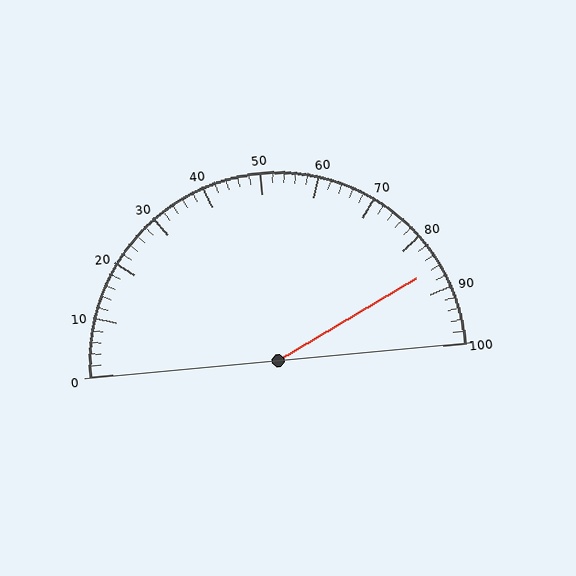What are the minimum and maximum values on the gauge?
The gauge ranges from 0 to 100.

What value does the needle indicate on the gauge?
The needle indicates approximately 86.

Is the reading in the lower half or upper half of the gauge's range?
The reading is in the upper half of the range (0 to 100).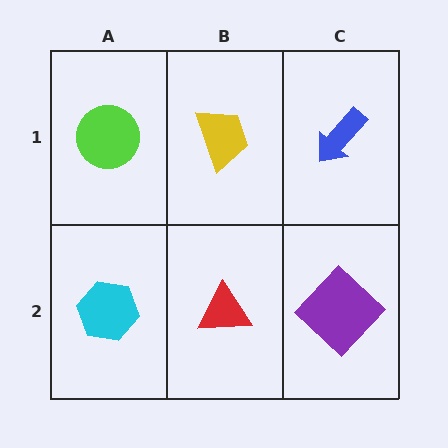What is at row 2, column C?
A purple diamond.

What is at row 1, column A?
A lime circle.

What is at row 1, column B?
A yellow trapezoid.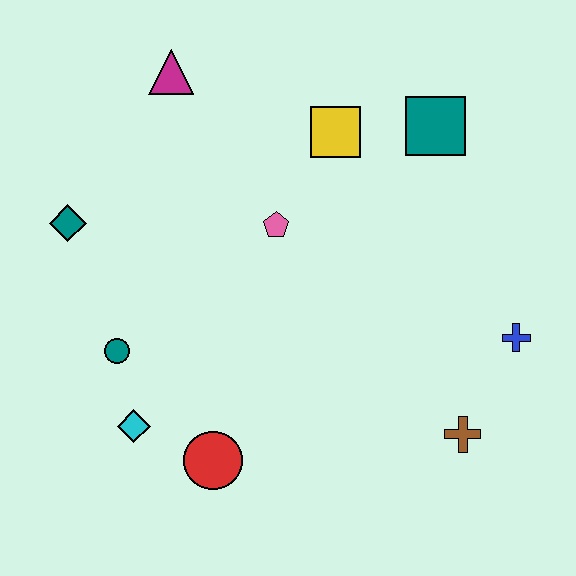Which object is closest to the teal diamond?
The teal circle is closest to the teal diamond.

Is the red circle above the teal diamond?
No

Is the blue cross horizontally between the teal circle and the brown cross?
No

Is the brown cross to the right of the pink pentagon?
Yes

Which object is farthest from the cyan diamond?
The teal square is farthest from the cyan diamond.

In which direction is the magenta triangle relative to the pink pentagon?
The magenta triangle is above the pink pentagon.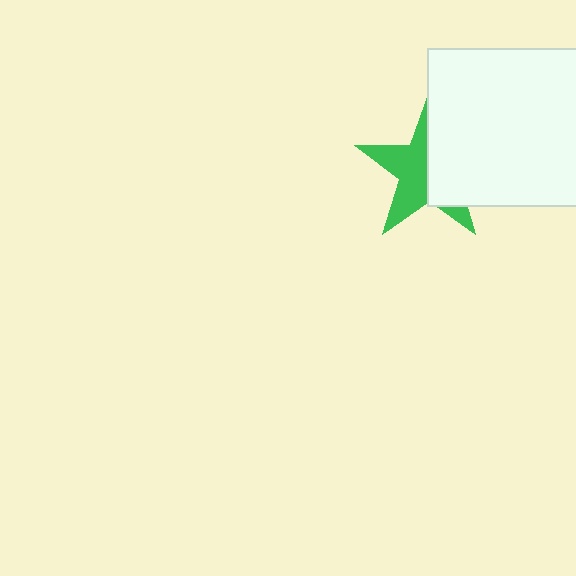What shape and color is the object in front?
The object in front is a white rectangle.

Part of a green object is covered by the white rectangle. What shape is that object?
It is a star.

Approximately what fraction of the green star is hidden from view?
Roughly 47% of the green star is hidden behind the white rectangle.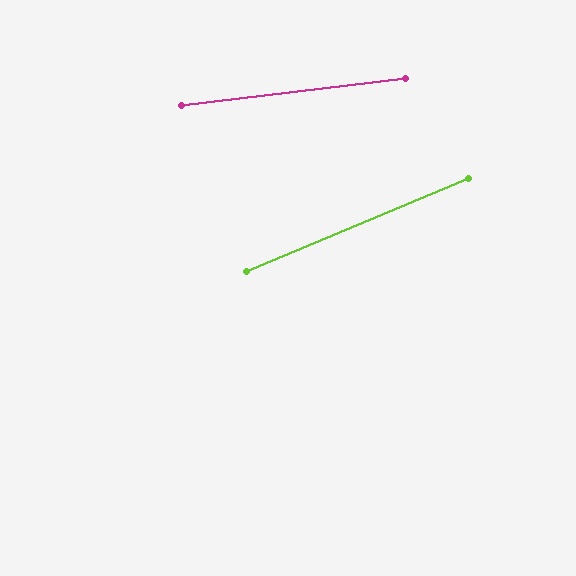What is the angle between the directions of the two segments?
Approximately 16 degrees.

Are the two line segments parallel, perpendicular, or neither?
Neither parallel nor perpendicular — they differ by about 16°.